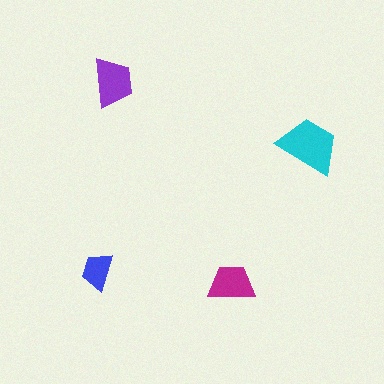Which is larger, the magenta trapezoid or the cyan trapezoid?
The cyan one.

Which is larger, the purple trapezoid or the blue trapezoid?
The purple one.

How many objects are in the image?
There are 4 objects in the image.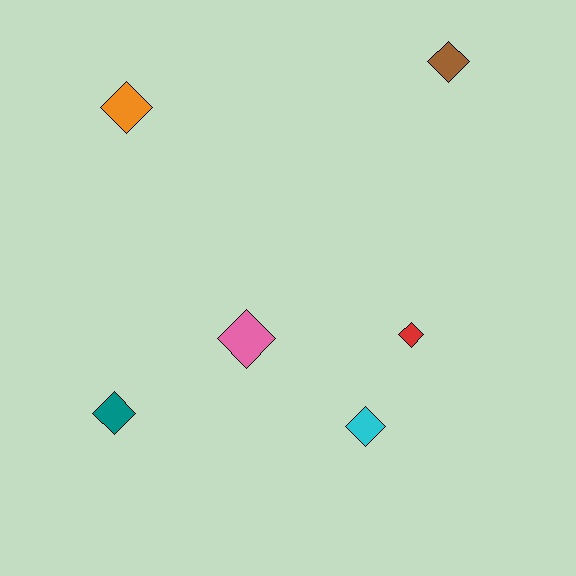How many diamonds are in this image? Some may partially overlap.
There are 6 diamonds.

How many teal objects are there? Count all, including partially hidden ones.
There is 1 teal object.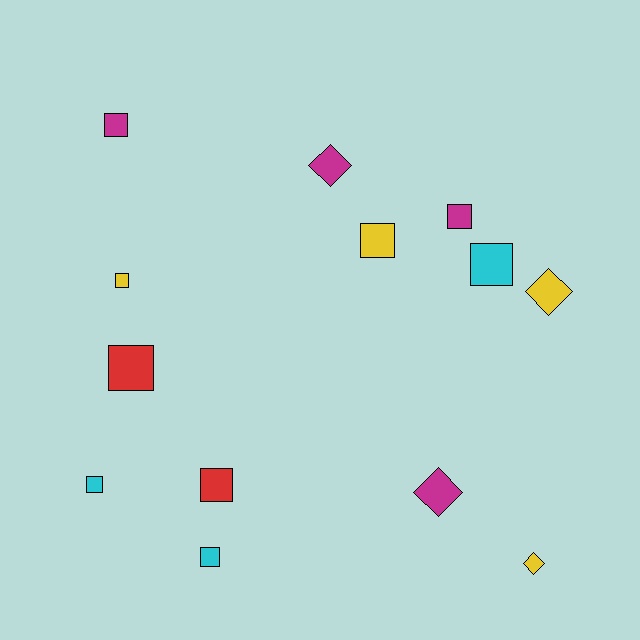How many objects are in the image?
There are 13 objects.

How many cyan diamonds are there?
There are no cyan diamonds.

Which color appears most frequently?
Magenta, with 4 objects.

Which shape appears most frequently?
Square, with 9 objects.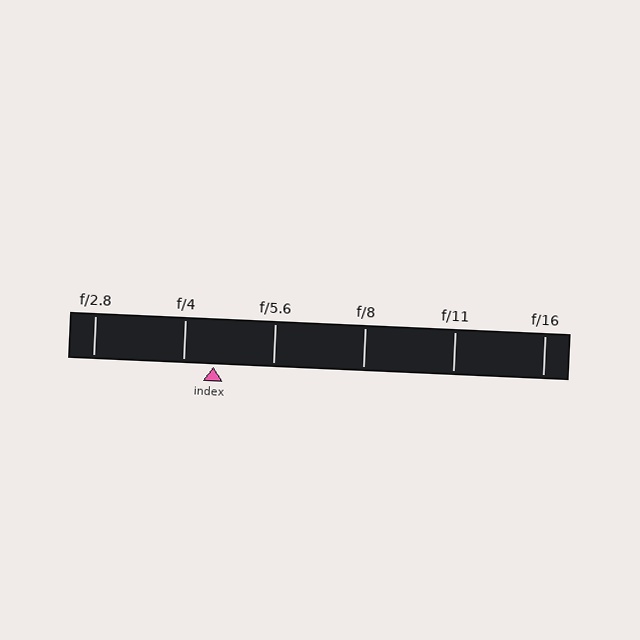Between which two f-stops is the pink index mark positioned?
The index mark is between f/4 and f/5.6.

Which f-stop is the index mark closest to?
The index mark is closest to f/4.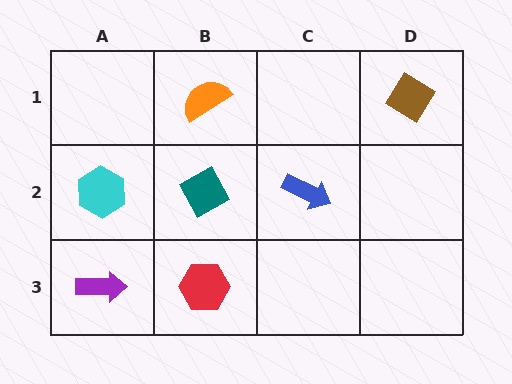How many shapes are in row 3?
2 shapes.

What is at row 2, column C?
A blue arrow.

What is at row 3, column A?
A purple arrow.